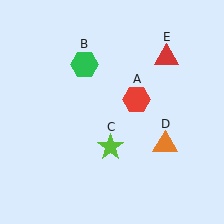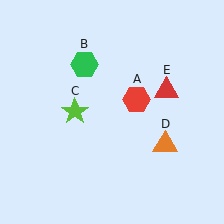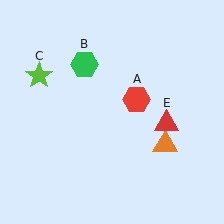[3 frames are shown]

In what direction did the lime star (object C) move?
The lime star (object C) moved up and to the left.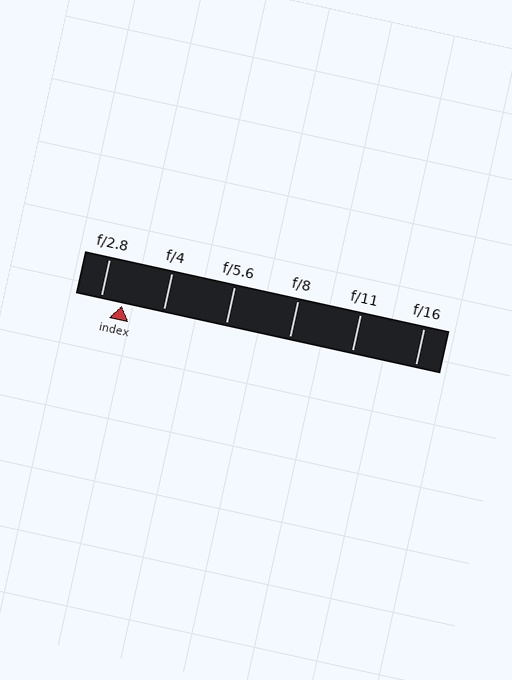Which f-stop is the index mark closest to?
The index mark is closest to f/2.8.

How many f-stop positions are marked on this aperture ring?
There are 6 f-stop positions marked.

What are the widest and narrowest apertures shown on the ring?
The widest aperture shown is f/2.8 and the narrowest is f/16.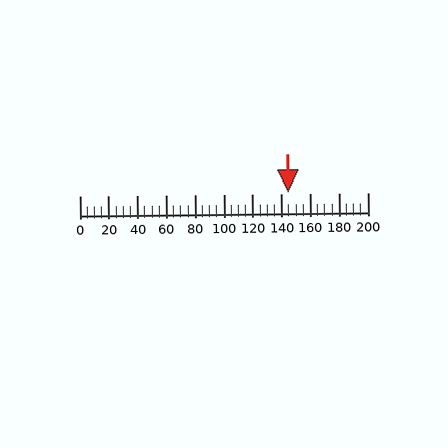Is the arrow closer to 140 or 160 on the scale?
The arrow is closer to 140.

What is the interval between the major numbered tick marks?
The major tick marks are spaced 20 units apart.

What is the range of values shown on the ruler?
The ruler shows values from 0 to 200.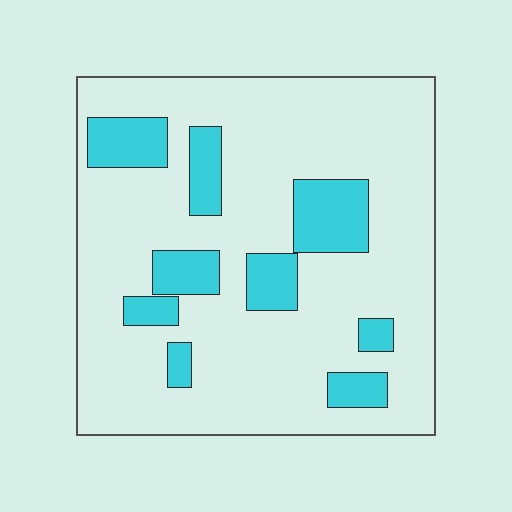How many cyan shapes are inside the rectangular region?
9.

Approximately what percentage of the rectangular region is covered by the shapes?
Approximately 20%.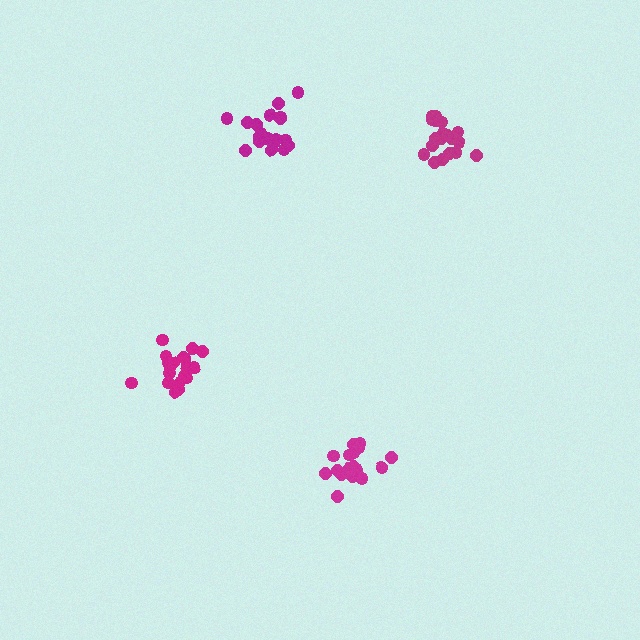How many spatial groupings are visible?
There are 4 spatial groupings.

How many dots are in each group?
Group 1: 19 dots, Group 2: 18 dots, Group 3: 19 dots, Group 4: 19 dots (75 total).